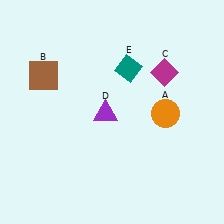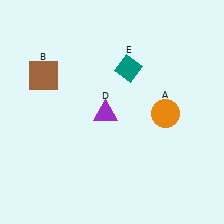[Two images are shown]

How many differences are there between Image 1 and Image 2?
There is 1 difference between the two images.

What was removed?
The magenta diamond (C) was removed in Image 2.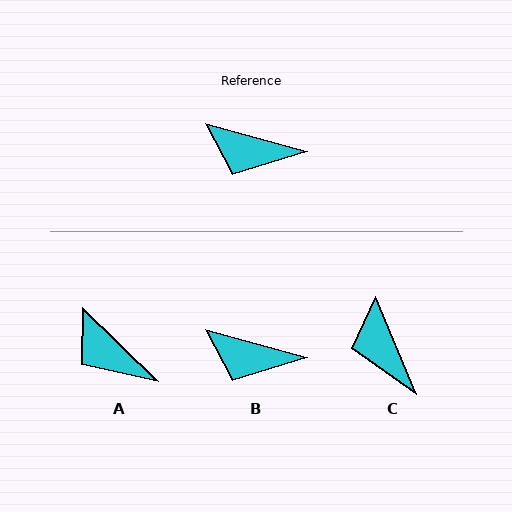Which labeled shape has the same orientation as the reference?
B.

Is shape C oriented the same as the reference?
No, it is off by about 52 degrees.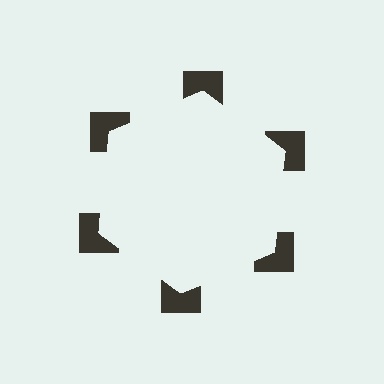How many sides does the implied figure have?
6 sides.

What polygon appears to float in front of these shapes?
An illusory hexagon — its edges are inferred from the aligned wedge cuts in the notched squares, not physically drawn.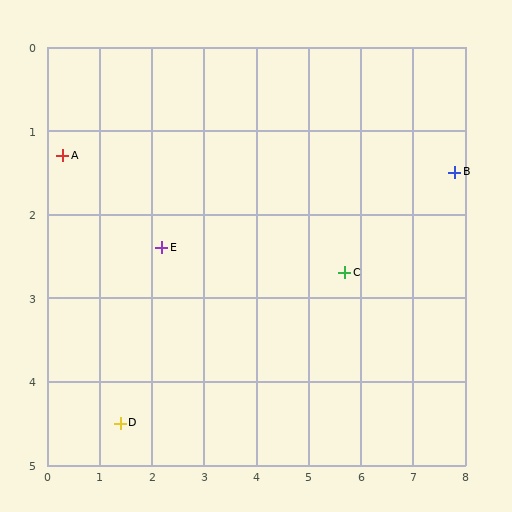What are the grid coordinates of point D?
Point D is at approximately (1.4, 4.5).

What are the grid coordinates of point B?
Point B is at approximately (7.8, 1.5).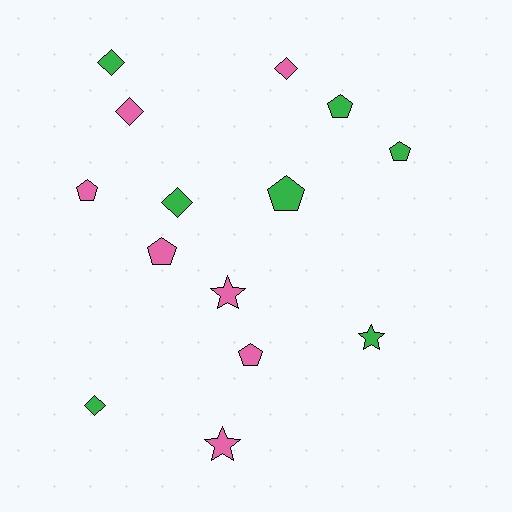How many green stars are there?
There is 1 green star.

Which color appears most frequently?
Green, with 7 objects.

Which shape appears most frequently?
Pentagon, with 6 objects.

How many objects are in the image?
There are 14 objects.